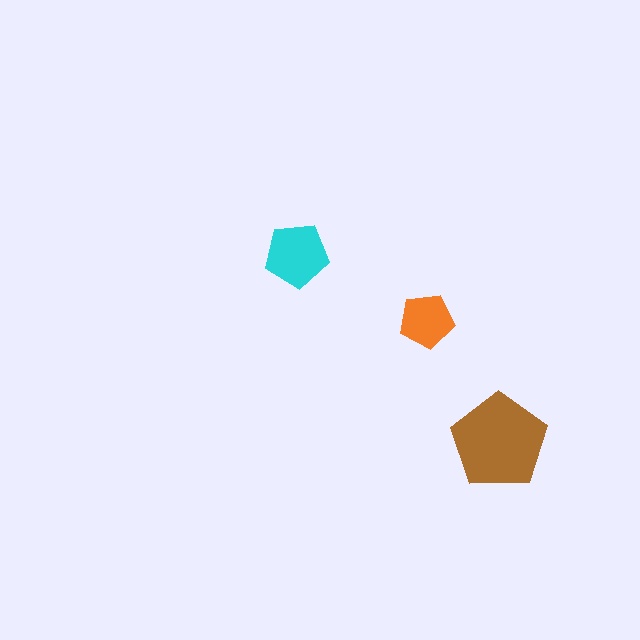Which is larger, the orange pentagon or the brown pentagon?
The brown one.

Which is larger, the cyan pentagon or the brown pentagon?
The brown one.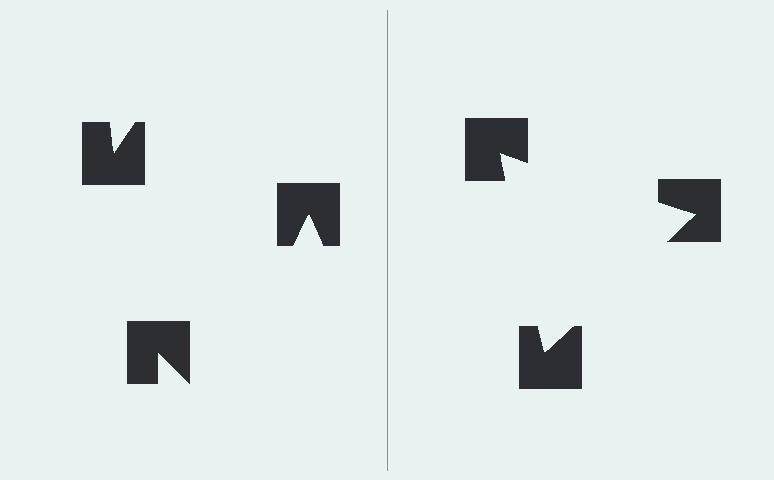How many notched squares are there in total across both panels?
6 — 3 on each side.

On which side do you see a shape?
An illusory triangle appears on the right side. On the left side the wedge cuts are rotated, so no coherent shape forms.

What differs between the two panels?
The notched squares are positioned identically on both sides; only the wedge orientations differ. On the right they align to a triangle; on the left they are misaligned.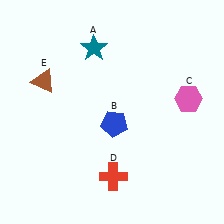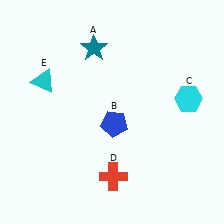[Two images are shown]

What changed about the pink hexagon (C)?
In Image 1, C is pink. In Image 2, it changed to cyan.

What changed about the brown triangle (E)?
In Image 1, E is brown. In Image 2, it changed to cyan.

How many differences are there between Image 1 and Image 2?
There are 2 differences between the two images.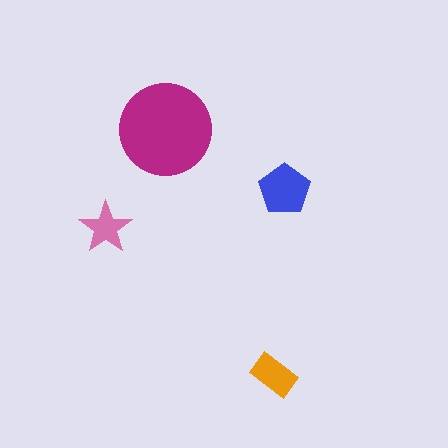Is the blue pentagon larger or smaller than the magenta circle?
Smaller.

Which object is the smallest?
The pink star.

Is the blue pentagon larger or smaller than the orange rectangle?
Larger.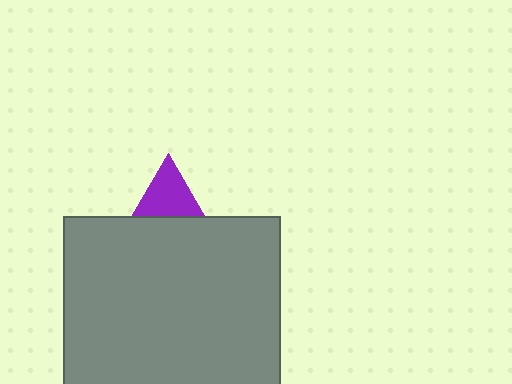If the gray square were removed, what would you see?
You would see the complete purple triangle.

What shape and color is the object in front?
The object in front is a gray square.